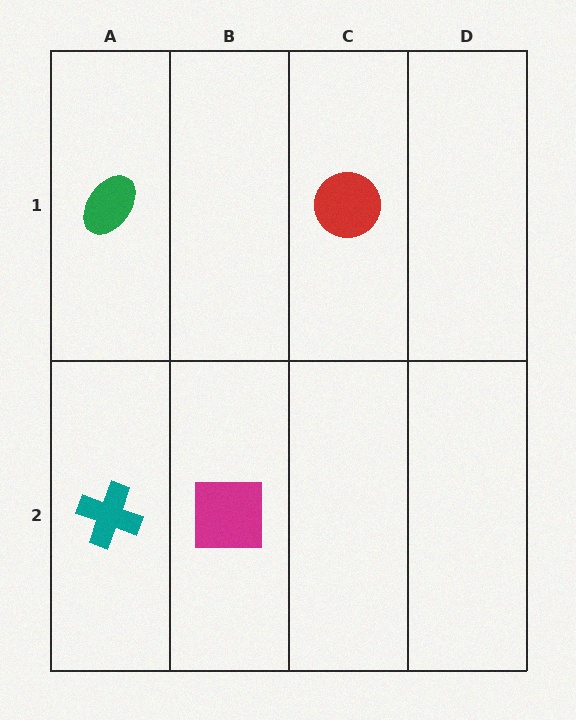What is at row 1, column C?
A red circle.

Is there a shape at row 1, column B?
No, that cell is empty.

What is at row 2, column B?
A magenta square.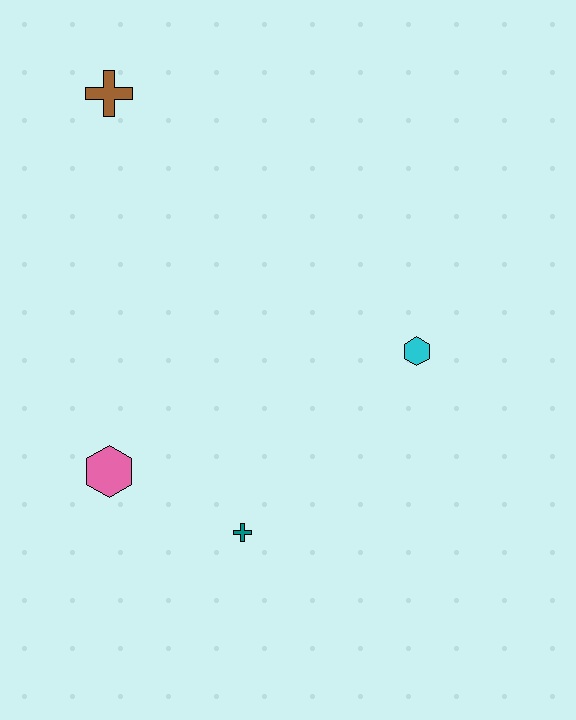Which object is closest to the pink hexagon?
The teal cross is closest to the pink hexagon.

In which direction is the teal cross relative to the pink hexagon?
The teal cross is to the right of the pink hexagon.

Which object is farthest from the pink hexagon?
The brown cross is farthest from the pink hexagon.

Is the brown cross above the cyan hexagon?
Yes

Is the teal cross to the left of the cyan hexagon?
Yes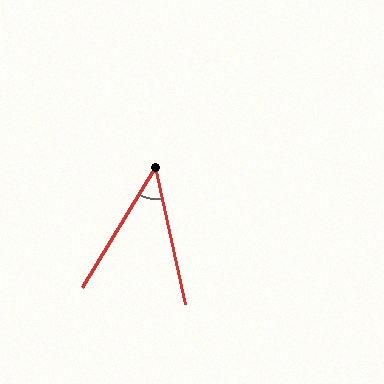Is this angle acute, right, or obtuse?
It is acute.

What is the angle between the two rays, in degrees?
Approximately 44 degrees.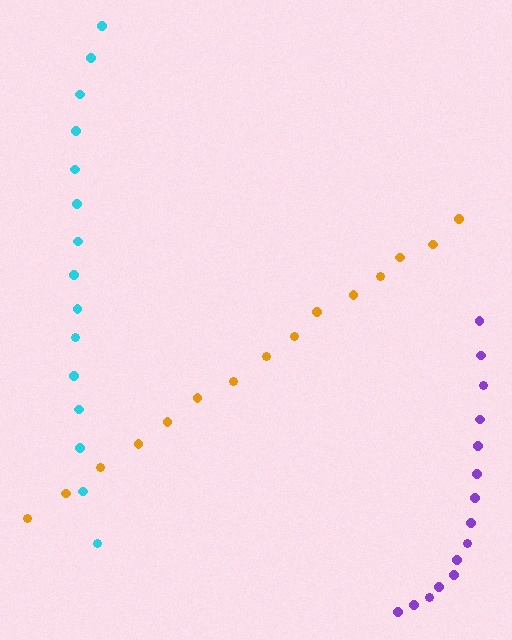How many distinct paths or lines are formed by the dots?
There are 3 distinct paths.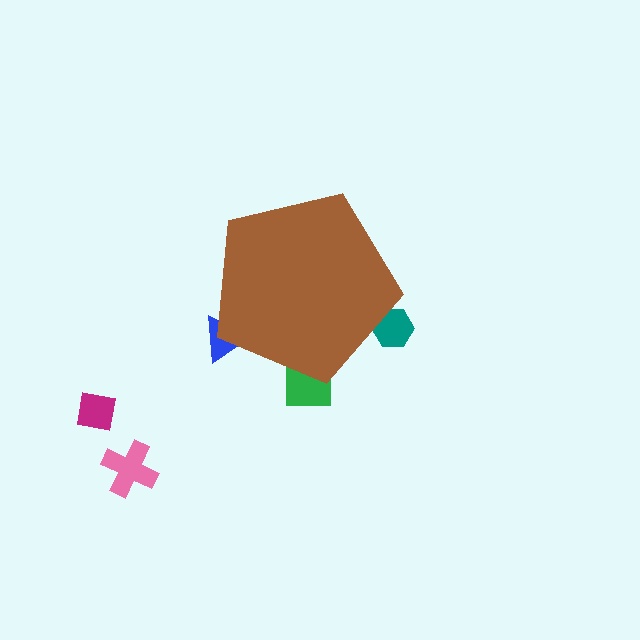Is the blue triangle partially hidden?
Yes, the blue triangle is partially hidden behind the brown pentagon.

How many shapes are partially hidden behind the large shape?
3 shapes are partially hidden.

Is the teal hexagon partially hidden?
Yes, the teal hexagon is partially hidden behind the brown pentagon.